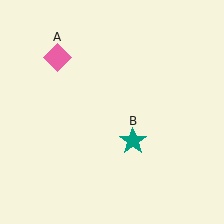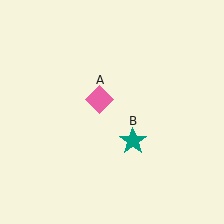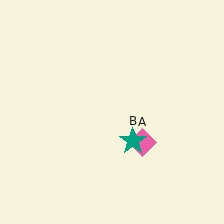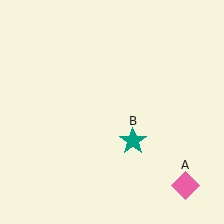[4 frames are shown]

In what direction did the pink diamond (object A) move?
The pink diamond (object A) moved down and to the right.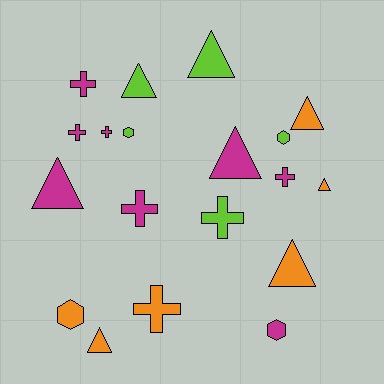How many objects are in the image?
There are 19 objects.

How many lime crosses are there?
There is 1 lime cross.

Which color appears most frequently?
Magenta, with 8 objects.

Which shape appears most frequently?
Triangle, with 8 objects.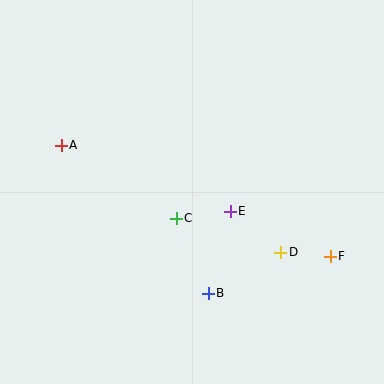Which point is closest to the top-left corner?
Point A is closest to the top-left corner.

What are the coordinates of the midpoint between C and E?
The midpoint between C and E is at (203, 215).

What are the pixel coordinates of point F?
Point F is at (330, 256).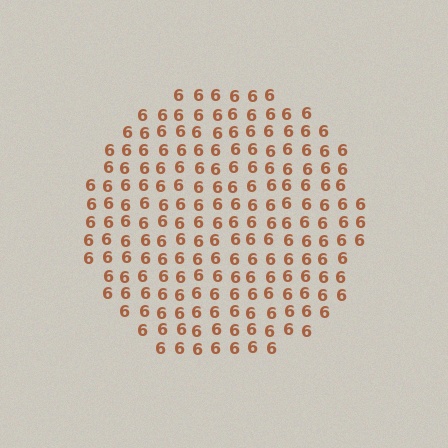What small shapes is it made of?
It is made of small digit 6's.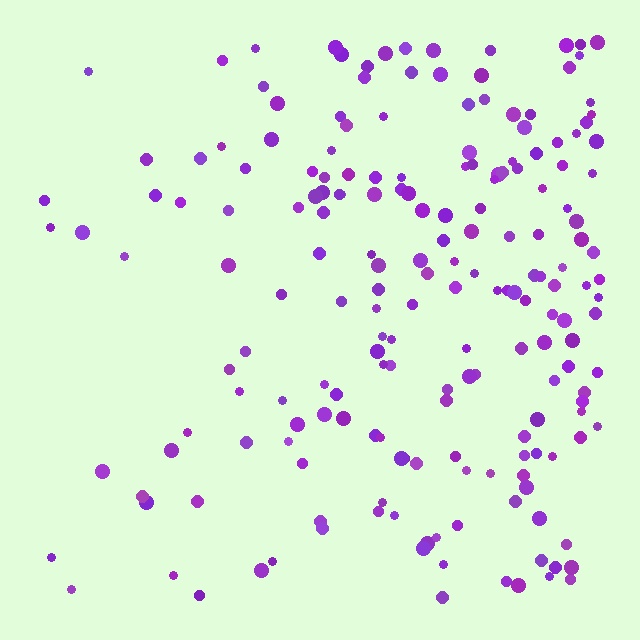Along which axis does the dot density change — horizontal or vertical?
Horizontal.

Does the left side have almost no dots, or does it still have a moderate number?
Still a moderate number, just noticeably fewer than the right.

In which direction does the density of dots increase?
From left to right, with the right side densest.